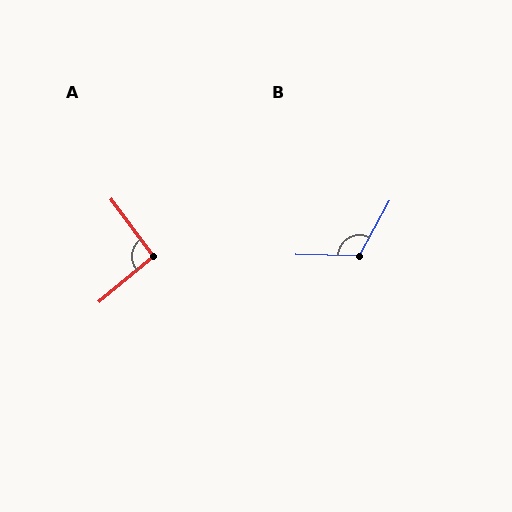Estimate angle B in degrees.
Approximately 117 degrees.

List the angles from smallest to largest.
A (93°), B (117°).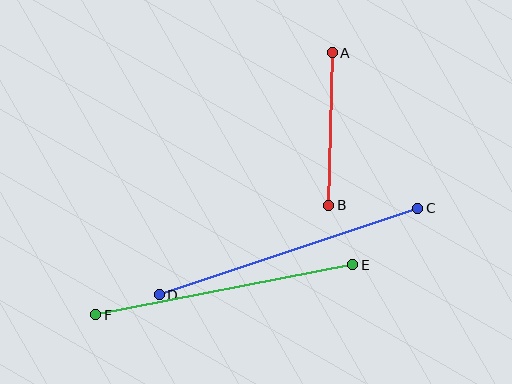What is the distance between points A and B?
The distance is approximately 153 pixels.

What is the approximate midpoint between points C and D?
The midpoint is at approximately (289, 252) pixels.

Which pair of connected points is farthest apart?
Points C and D are farthest apart.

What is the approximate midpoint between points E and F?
The midpoint is at approximately (224, 290) pixels.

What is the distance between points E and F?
The distance is approximately 262 pixels.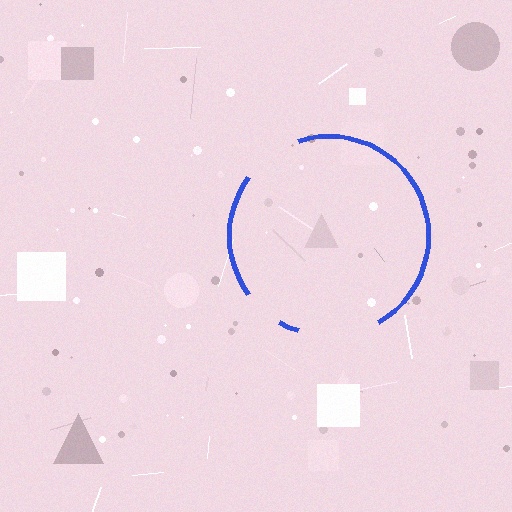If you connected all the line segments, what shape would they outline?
They would outline a circle.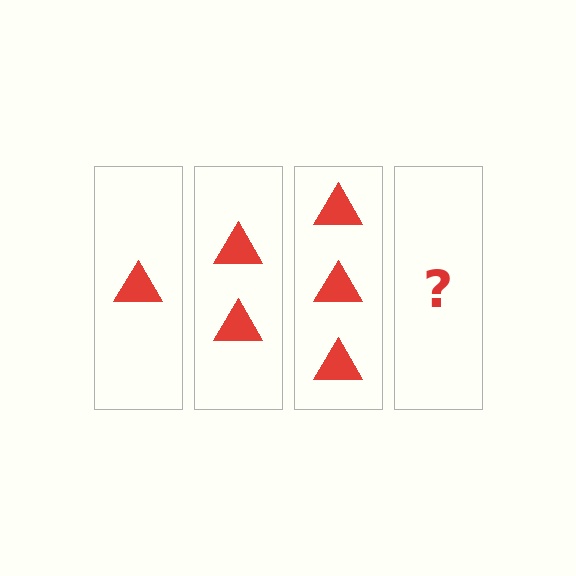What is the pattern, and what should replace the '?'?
The pattern is that each step adds one more triangle. The '?' should be 4 triangles.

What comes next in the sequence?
The next element should be 4 triangles.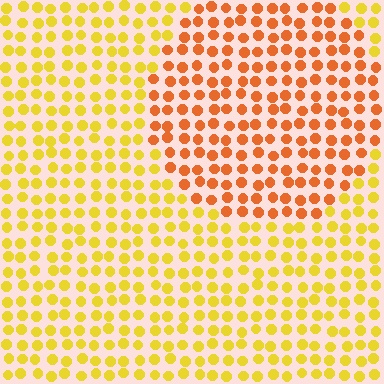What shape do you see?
I see a circle.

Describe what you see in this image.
The image is filled with small yellow elements in a uniform arrangement. A circle-shaped region is visible where the elements are tinted to a slightly different hue, forming a subtle color boundary.